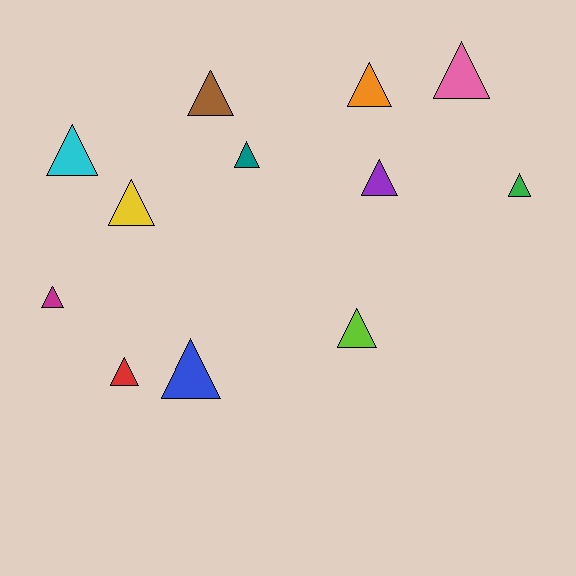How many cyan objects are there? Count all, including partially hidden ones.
There is 1 cyan object.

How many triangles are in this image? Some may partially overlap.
There are 12 triangles.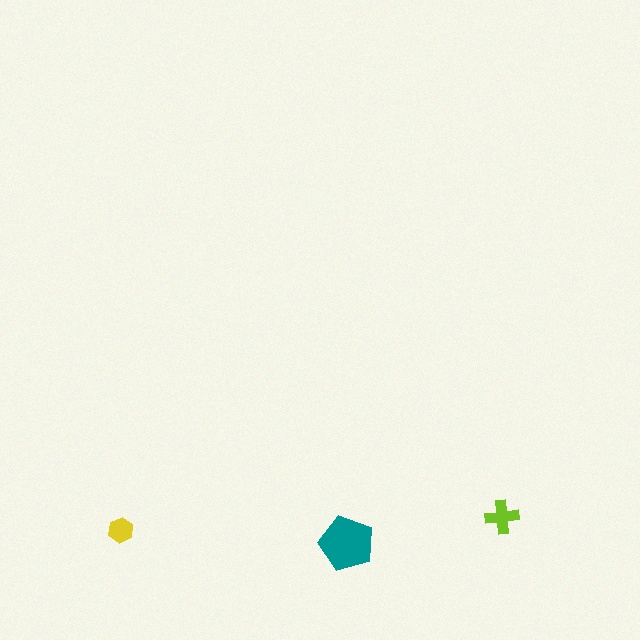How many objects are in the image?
There are 3 objects in the image.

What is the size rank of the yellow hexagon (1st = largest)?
3rd.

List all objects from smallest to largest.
The yellow hexagon, the lime cross, the teal pentagon.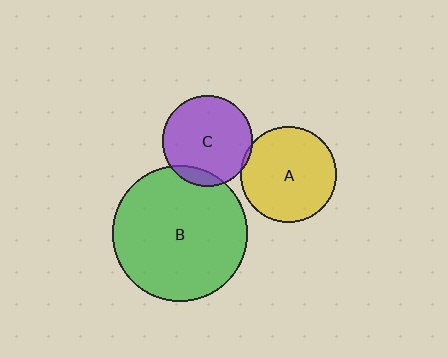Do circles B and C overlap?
Yes.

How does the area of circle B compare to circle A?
Approximately 2.0 times.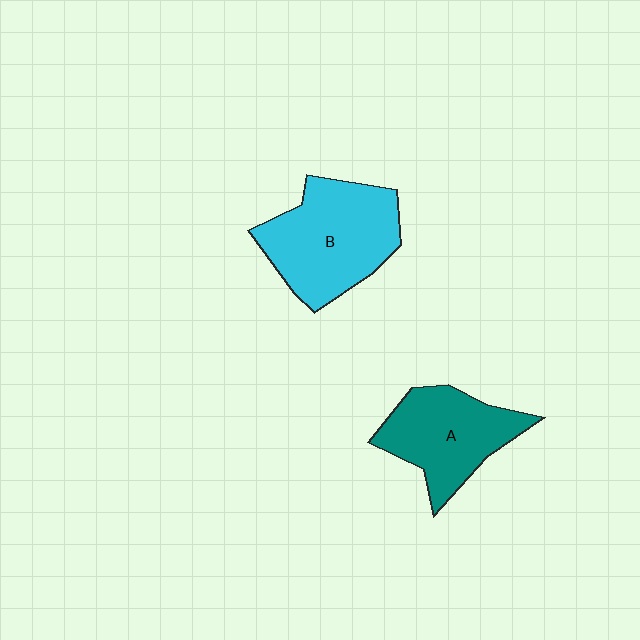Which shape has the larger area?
Shape B (cyan).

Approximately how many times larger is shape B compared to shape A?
Approximately 1.2 times.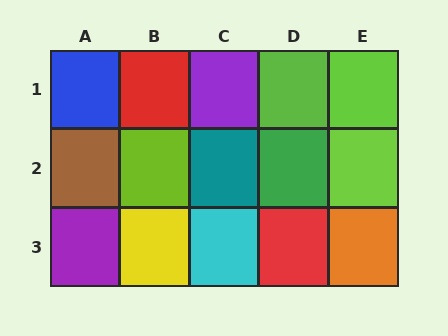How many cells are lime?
4 cells are lime.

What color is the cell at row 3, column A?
Purple.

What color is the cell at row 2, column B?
Lime.